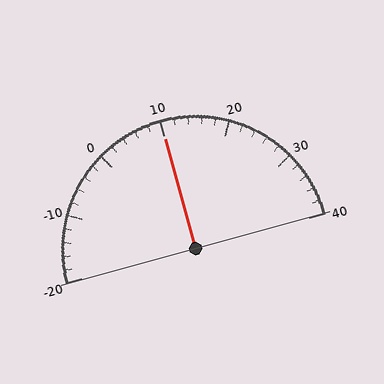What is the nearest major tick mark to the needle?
The nearest major tick mark is 10.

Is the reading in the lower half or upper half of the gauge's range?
The reading is in the upper half of the range (-20 to 40).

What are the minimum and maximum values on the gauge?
The gauge ranges from -20 to 40.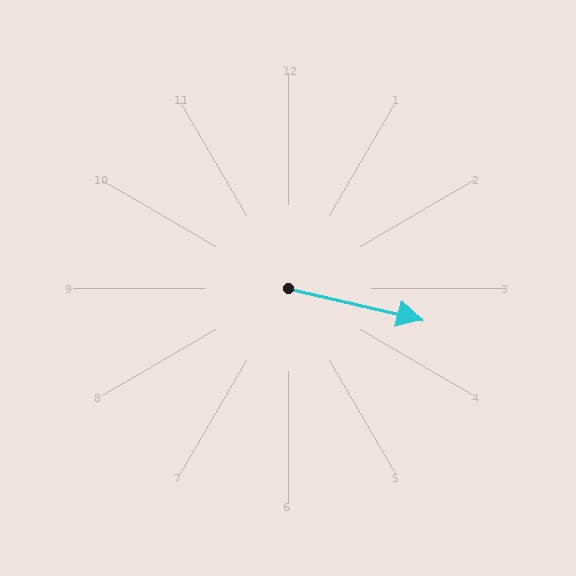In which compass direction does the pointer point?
East.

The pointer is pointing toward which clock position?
Roughly 3 o'clock.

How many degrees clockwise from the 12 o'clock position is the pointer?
Approximately 103 degrees.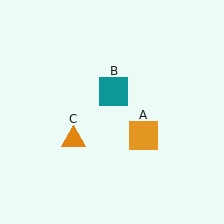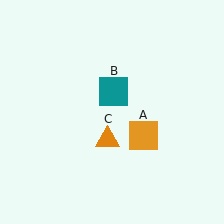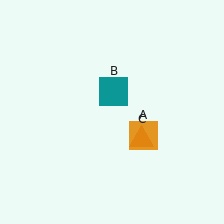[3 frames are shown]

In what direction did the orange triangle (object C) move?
The orange triangle (object C) moved right.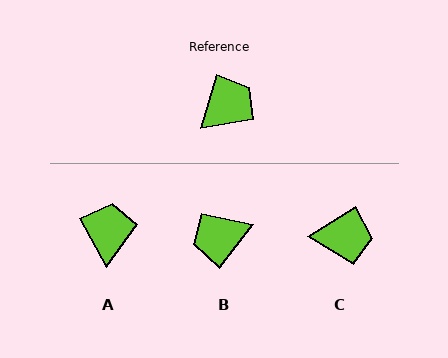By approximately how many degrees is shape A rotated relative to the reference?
Approximately 45 degrees counter-clockwise.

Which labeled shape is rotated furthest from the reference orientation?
B, about 159 degrees away.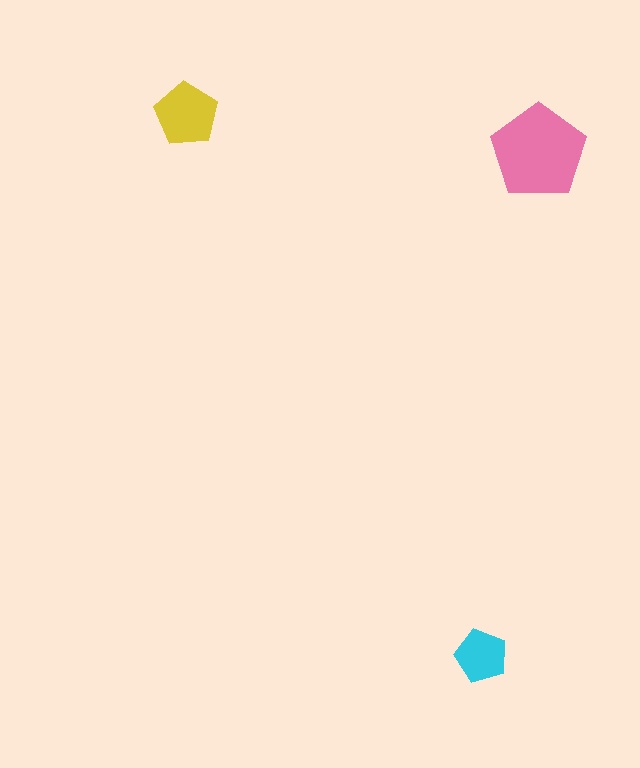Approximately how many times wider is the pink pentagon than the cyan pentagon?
About 2 times wider.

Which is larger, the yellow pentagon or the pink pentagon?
The pink one.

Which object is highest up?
The yellow pentagon is topmost.